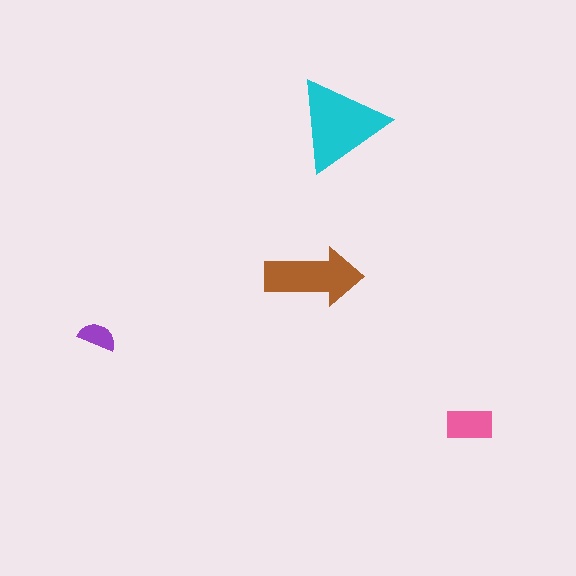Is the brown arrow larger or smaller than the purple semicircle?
Larger.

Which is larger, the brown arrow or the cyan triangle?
The cyan triangle.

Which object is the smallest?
The purple semicircle.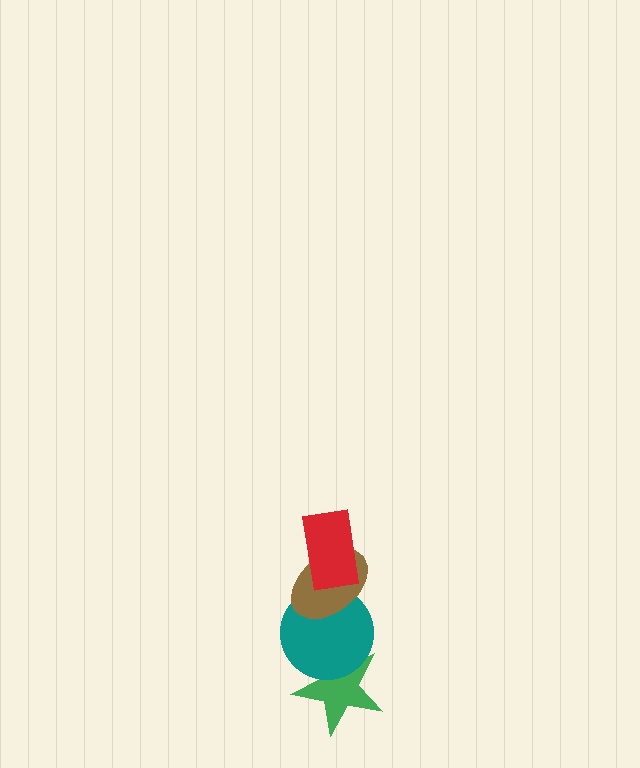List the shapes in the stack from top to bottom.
From top to bottom: the red rectangle, the brown ellipse, the teal circle, the green star.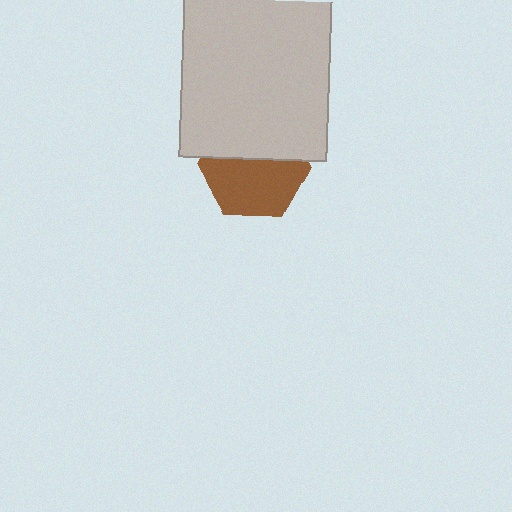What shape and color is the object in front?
The object in front is a light gray rectangle.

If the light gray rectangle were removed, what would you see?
You would see the complete brown hexagon.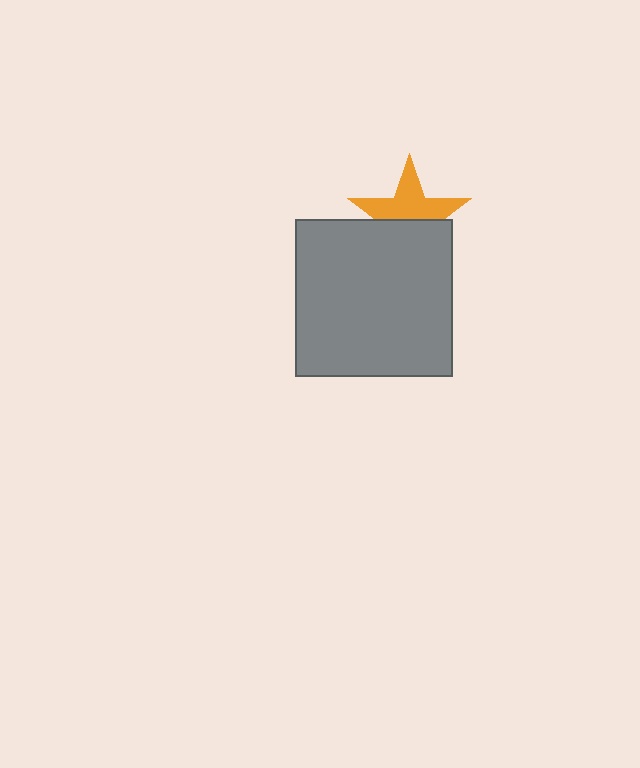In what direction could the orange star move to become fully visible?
The orange star could move up. That would shift it out from behind the gray square entirely.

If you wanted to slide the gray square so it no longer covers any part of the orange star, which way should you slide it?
Slide it down — that is the most direct way to separate the two shapes.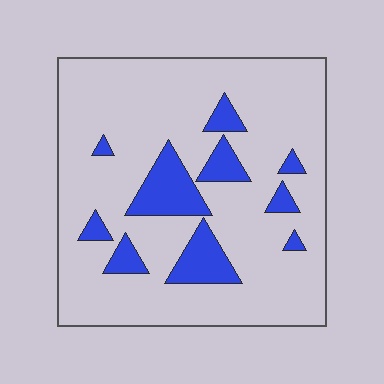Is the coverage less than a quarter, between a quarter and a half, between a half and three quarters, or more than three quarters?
Less than a quarter.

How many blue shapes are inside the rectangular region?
10.